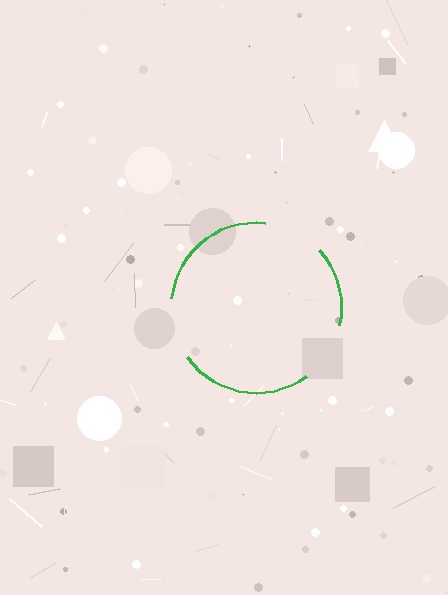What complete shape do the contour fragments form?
The contour fragments form a circle.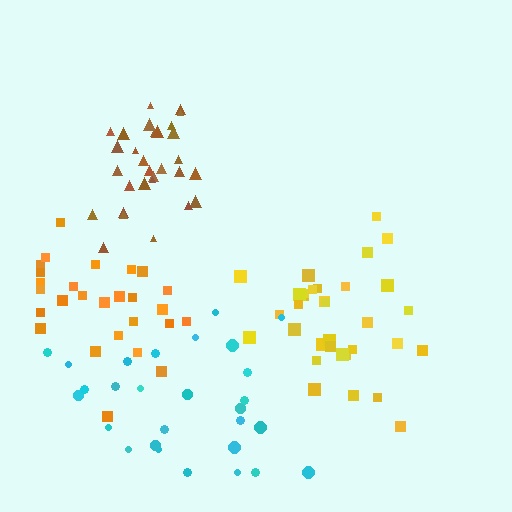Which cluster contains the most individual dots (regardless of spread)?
Yellow (33).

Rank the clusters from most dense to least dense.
brown, yellow, orange, cyan.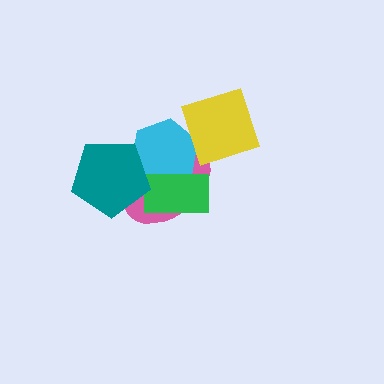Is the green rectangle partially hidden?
No, no other shape covers it.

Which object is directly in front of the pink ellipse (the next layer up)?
The cyan hexagon is directly in front of the pink ellipse.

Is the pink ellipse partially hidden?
Yes, it is partially covered by another shape.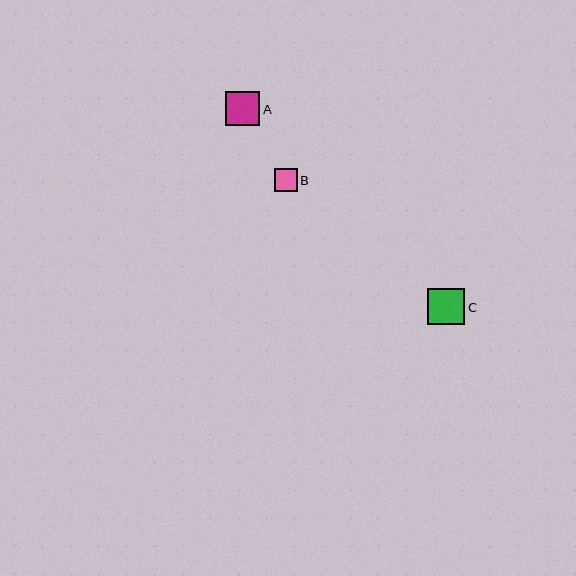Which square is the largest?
Square C is the largest with a size of approximately 37 pixels.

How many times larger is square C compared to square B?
Square C is approximately 1.6 times the size of square B.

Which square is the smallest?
Square B is the smallest with a size of approximately 23 pixels.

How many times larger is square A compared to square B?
Square A is approximately 1.5 times the size of square B.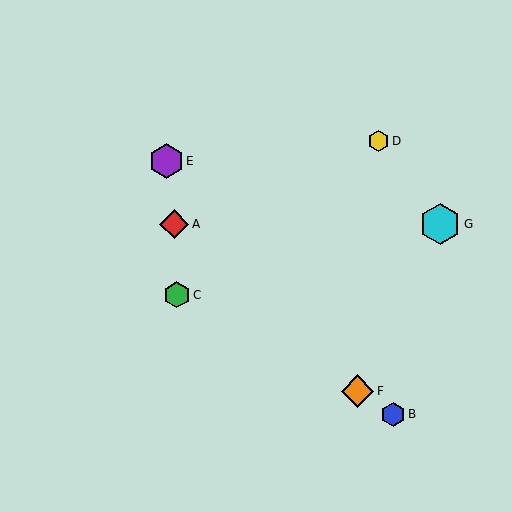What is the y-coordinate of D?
Object D is at y≈141.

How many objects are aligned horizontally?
2 objects (A, G) are aligned horizontally.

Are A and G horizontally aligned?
Yes, both are at y≈224.